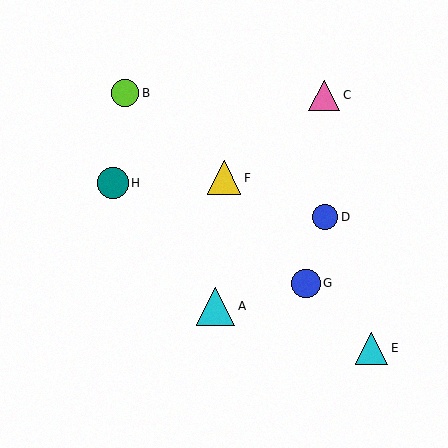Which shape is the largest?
The cyan triangle (labeled A) is the largest.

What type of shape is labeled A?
Shape A is a cyan triangle.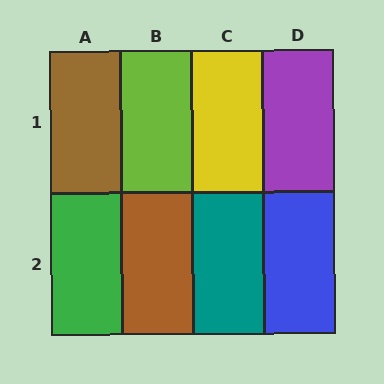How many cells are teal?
1 cell is teal.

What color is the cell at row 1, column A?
Brown.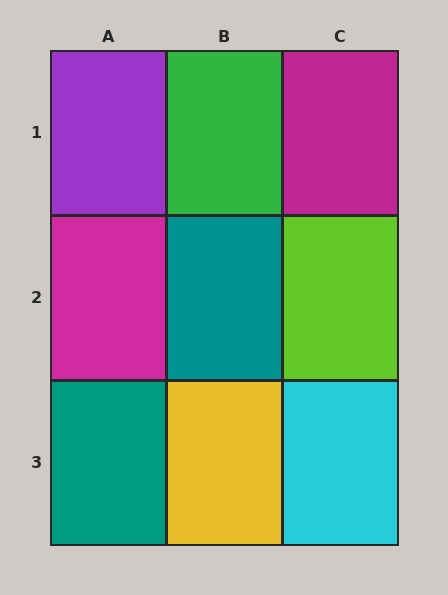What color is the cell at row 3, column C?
Cyan.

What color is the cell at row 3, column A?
Teal.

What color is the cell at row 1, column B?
Green.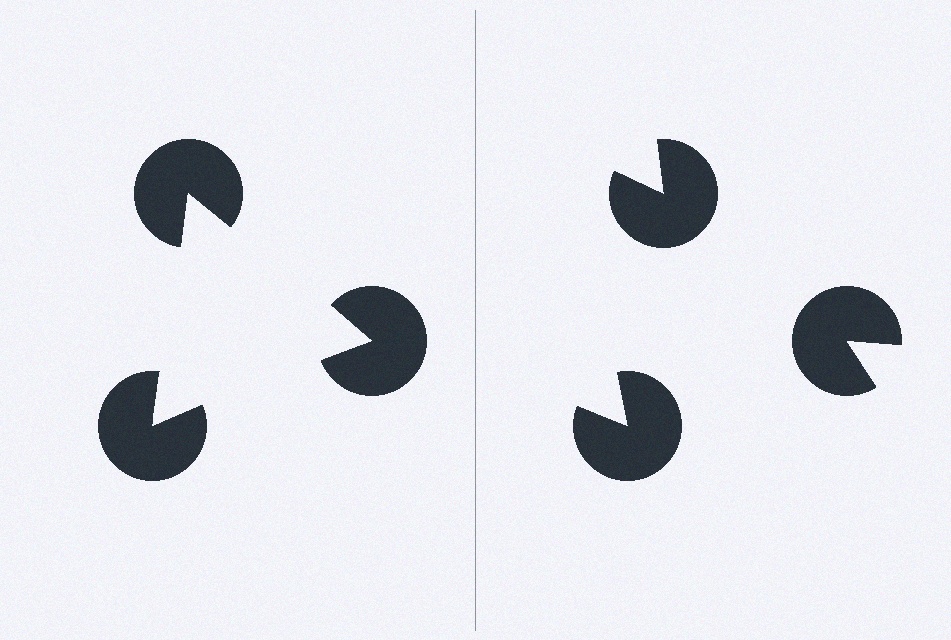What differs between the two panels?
The pac-man discs are positioned identically on both sides; only the wedge orientations differ. On the left they align to a triangle; on the right they are misaligned.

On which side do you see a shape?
An illusory triangle appears on the left side. On the right side the wedge cuts are rotated, so no coherent shape forms.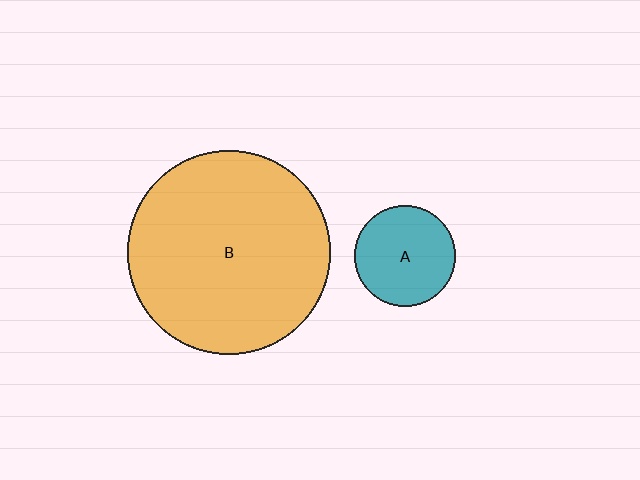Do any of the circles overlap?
No, none of the circles overlap.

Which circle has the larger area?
Circle B (orange).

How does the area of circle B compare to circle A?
Approximately 4.1 times.